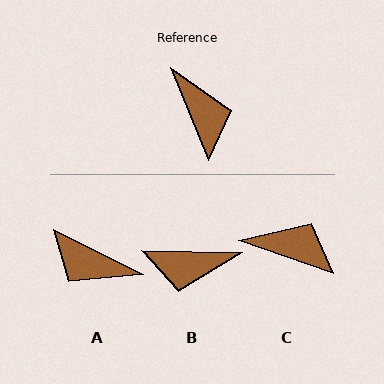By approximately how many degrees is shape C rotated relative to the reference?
Approximately 49 degrees counter-clockwise.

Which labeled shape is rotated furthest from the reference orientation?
A, about 139 degrees away.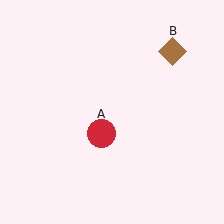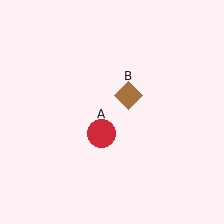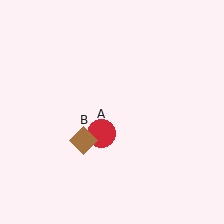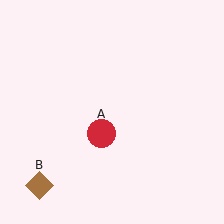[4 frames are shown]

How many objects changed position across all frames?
1 object changed position: brown diamond (object B).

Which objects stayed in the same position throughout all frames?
Red circle (object A) remained stationary.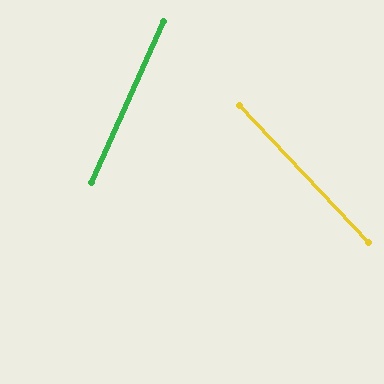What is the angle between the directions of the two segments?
Approximately 67 degrees.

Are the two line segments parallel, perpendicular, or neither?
Neither parallel nor perpendicular — they differ by about 67°.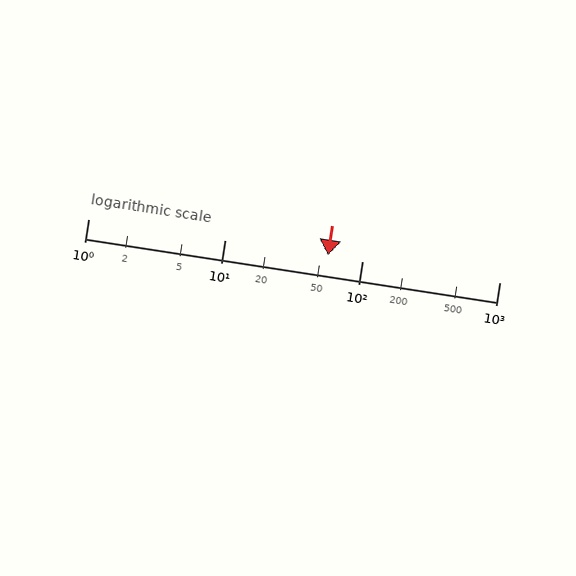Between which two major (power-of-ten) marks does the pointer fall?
The pointer is between 10 and 100.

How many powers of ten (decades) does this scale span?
The scale spans 3 decades, from 1 to 1000.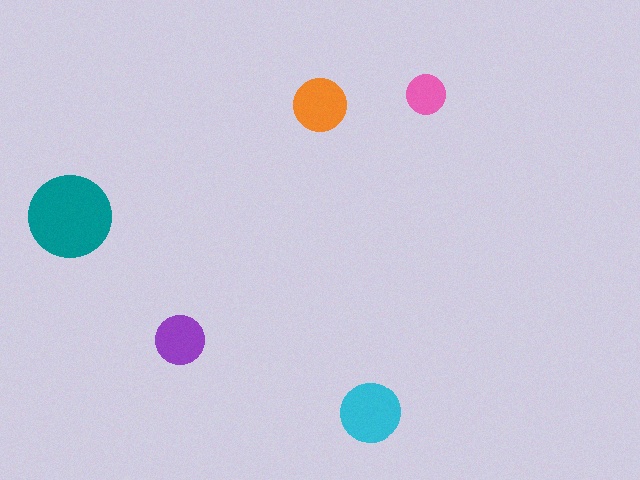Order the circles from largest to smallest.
the teal one, the cyan one, the orange one, the purple one, the pink one.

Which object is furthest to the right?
The pink circle is rightmost.